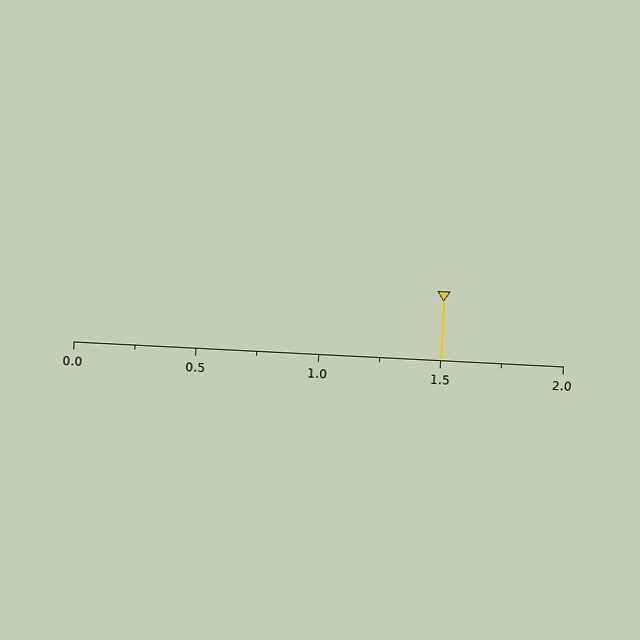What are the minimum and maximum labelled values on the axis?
The axis runs from 0.0 to 2.0.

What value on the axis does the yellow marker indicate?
The marker indicates approximately 1.5.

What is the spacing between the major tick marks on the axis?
The major ticks are spaced 0.5 apart.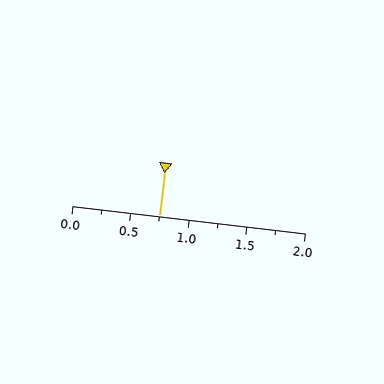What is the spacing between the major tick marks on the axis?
The major ticks are spaced 0.5 apart.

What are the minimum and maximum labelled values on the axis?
The axis runs from 0.0 to 2.0.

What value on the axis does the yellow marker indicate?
The marker indicates approximately 0.75.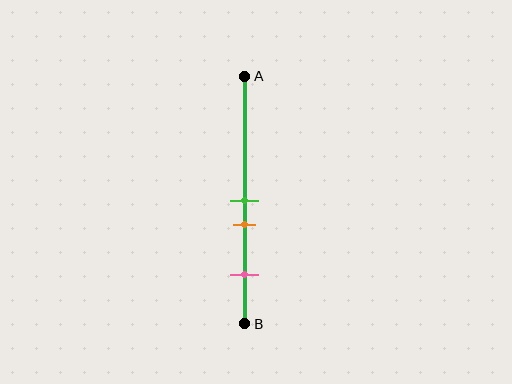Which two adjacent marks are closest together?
The green and orange marks are the closest adjacent pair.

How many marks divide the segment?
There are 3 marks dividing the segment.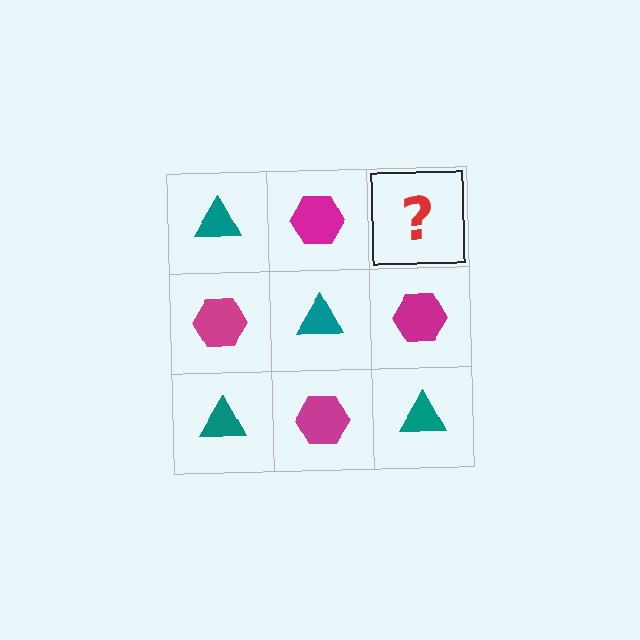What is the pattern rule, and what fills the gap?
The rule is that it alternates teal triangle and magenta hexagon in a checkerboard pattern. The gap should be filled with a teal triangle.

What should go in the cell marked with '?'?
The missing cell should contain a teal triangle.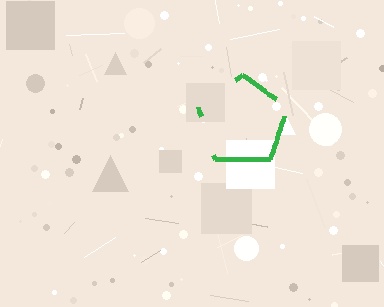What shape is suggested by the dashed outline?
The dashed outline suggests a pentagon.